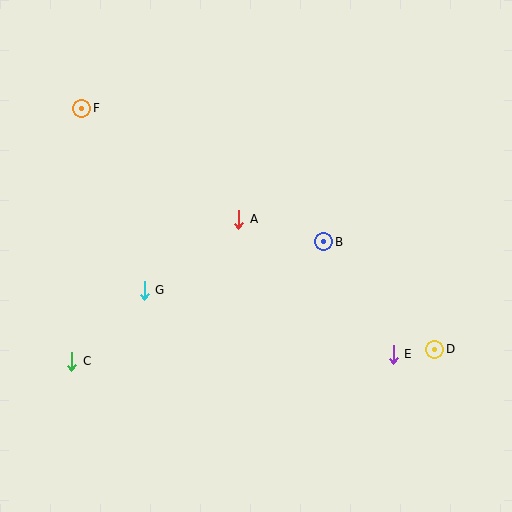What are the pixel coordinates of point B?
Point B is at (324, 242).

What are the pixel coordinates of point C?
Point C is at (72, 361).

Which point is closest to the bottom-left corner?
Point C is closest to the bottom-left corner.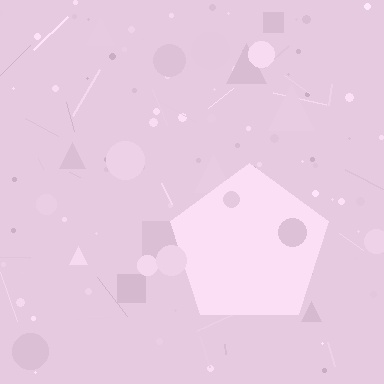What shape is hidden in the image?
A pentagon is hidden in the image.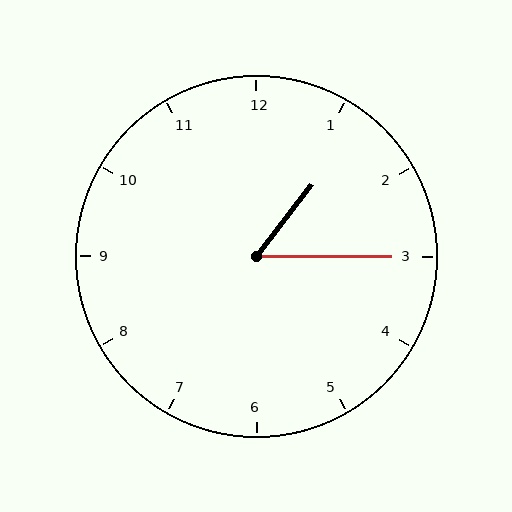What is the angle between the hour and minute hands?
Approximately 52 degrees.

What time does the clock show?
1:15.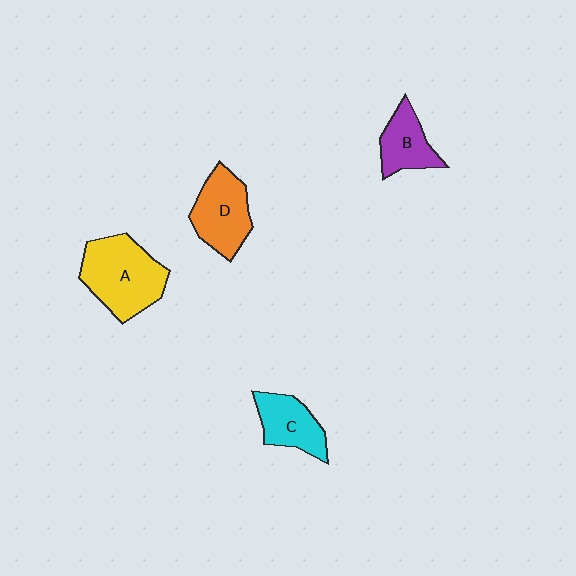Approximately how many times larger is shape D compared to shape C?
Approximately 1.2 times.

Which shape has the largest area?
Shape A (yellow).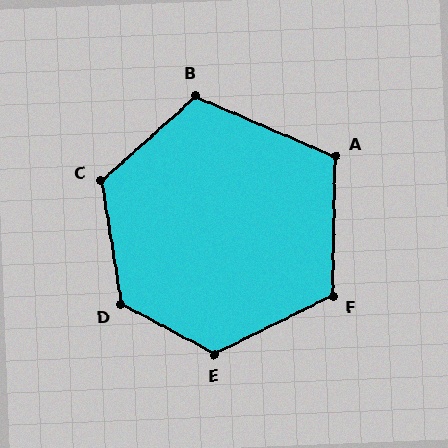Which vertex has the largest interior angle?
D, at approximately 127 degrees.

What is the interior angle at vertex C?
Approximately 122 degrees (obtuse).